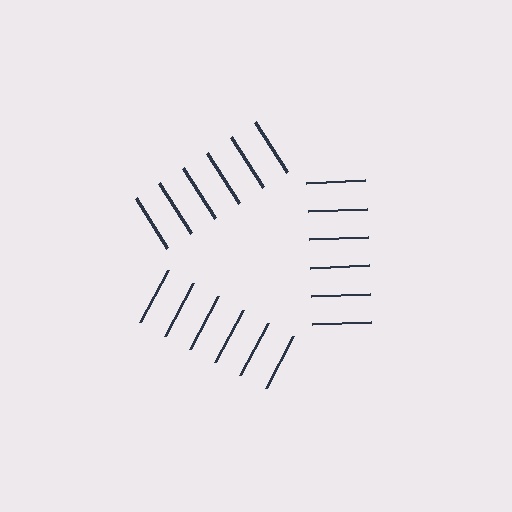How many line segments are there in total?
18 — 6 along each of the 3 edges.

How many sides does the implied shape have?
3 sides — the line-ends trace a triangle.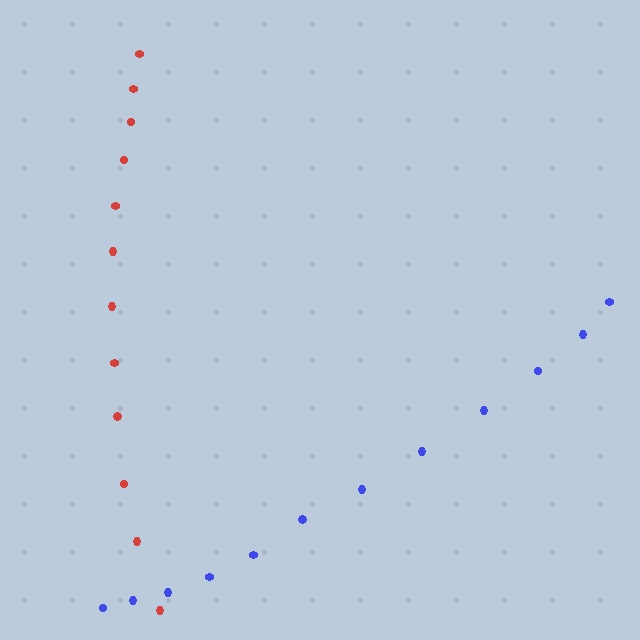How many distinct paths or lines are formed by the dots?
There are 2 distinct paths.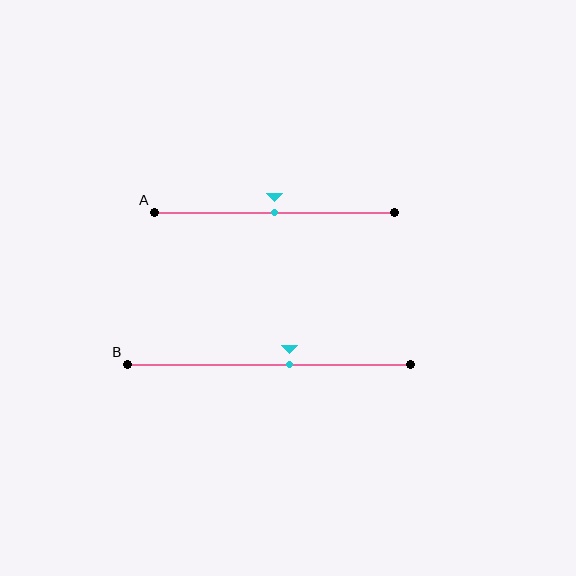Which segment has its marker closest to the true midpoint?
Segment A has its marker closest to the true midpoint.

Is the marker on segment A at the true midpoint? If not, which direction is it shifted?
Yes, the marker on segment A is at the true midpoint.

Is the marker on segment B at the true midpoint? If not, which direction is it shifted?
No, the marker on segment B is shifted to the right by about 7% of the segment length.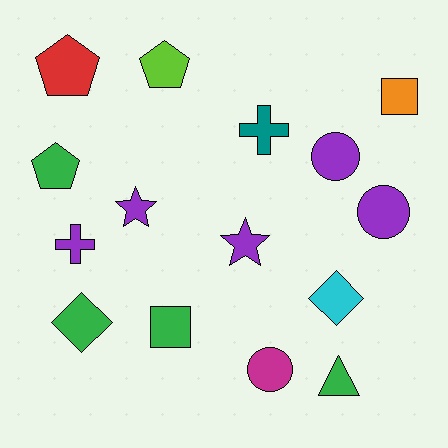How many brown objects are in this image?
There are no brown objects.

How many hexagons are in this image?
There are no hexagons.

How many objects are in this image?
There are 15 objects.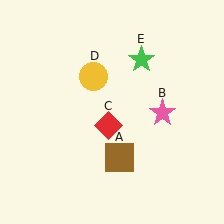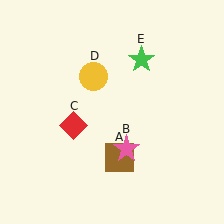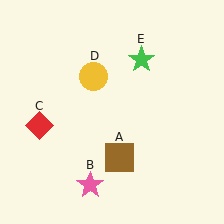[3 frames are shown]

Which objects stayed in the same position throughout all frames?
Brown square (object A) and yellow circle (object D) and green star (object E) remained stationary.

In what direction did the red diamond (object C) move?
The red diamond (object C) moved left.